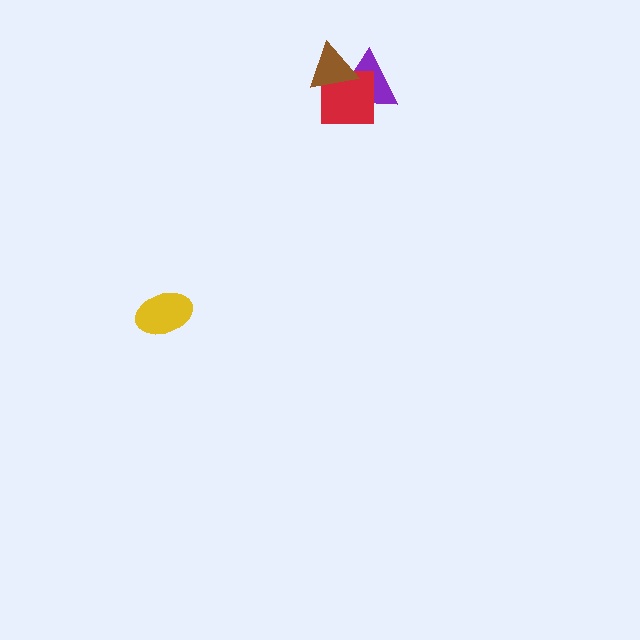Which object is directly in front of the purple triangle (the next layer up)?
The red square is directly in front of the purple triangle.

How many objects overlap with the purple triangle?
2 objects overlap with the purple triangle.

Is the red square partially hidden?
Yes, it is partially covered by another shape.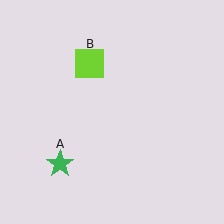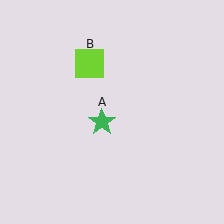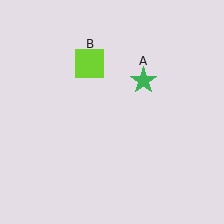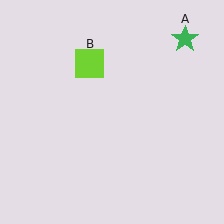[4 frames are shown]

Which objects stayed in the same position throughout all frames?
Lime square (object B) remained stationary.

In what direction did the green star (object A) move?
The green star (object A) moved up and to the right.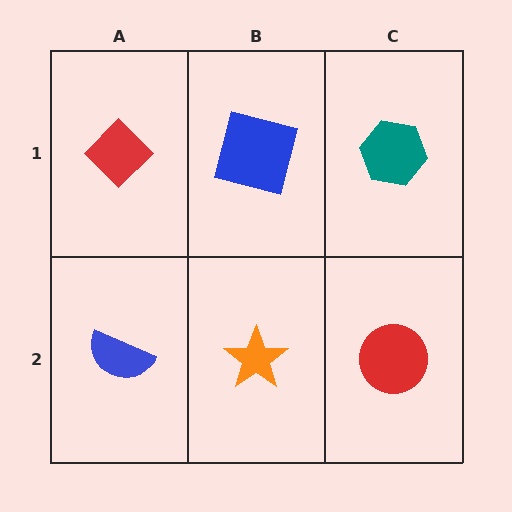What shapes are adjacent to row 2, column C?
A teal hexagon (row 1, column C), an orange star (row 2, column B).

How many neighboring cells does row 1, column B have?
3.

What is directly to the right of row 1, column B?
A teal hexagon.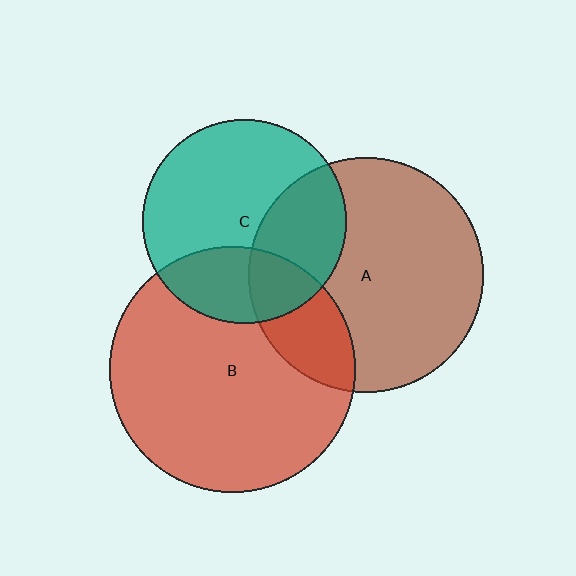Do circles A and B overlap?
Yes.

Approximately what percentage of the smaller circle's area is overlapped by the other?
Approximately 20%.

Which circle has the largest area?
Circle B (red).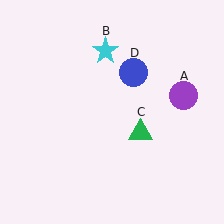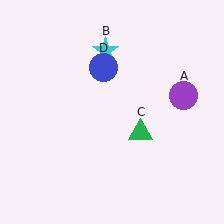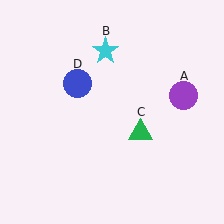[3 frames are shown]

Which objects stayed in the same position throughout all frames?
Purple circle (object A) and cyan star (object B) and green triangle (object C) remained stationary.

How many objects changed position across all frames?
1 object changed position: blue circle (object D).